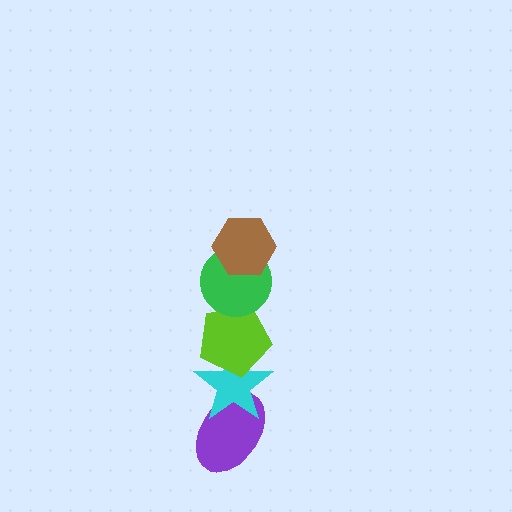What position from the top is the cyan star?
The cyan star is 4th from the top.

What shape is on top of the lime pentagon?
The green circle is on top of the lime pentagon.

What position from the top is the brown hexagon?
The brown hexagon is 1st from the top.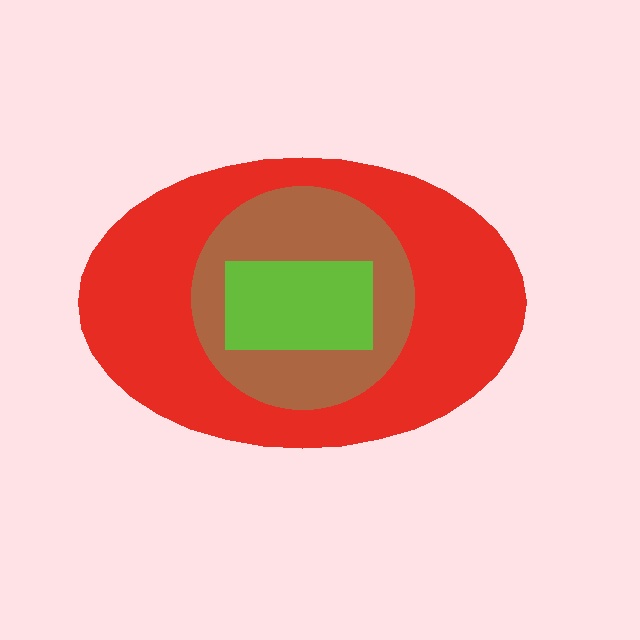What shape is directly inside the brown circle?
The lime rectangle.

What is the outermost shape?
The red ellipse.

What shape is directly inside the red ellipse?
The brown circle.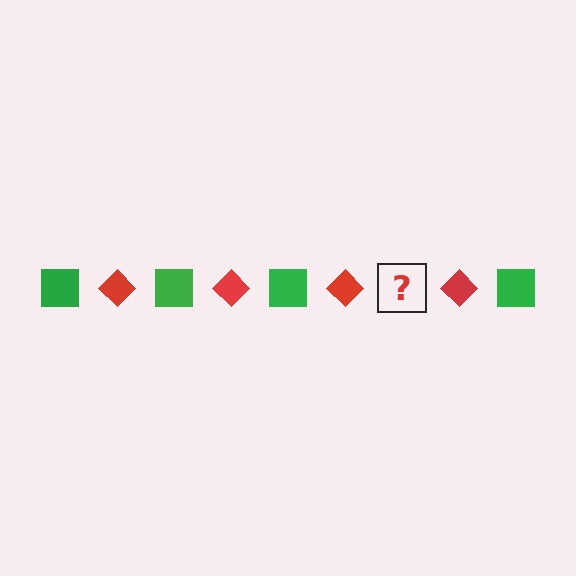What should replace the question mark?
The question mark should be replaced with a green square.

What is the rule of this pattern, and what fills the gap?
The rule is that the pattern alternates between green square and red diamond. The gap should be filled with a green square.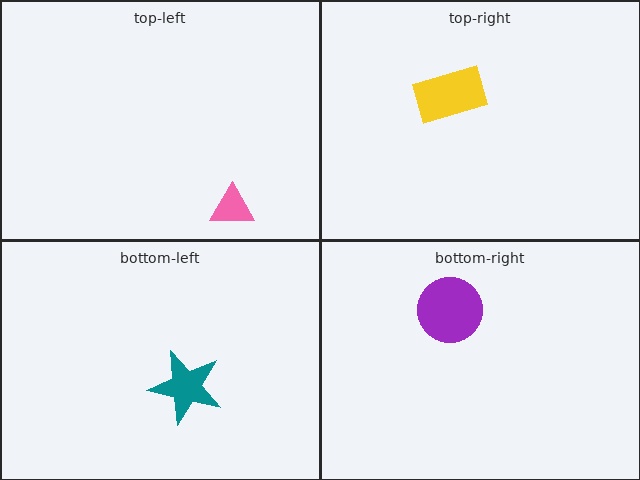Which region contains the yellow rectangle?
The top-right region.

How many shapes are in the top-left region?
1.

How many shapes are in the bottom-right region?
1.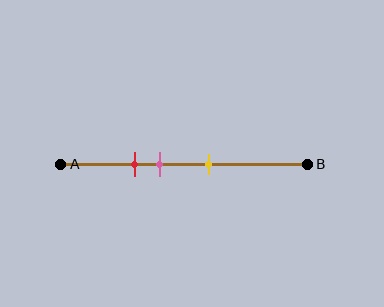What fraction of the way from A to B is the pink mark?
The pink mark is approximately 40% (0.4) of the way from A to B.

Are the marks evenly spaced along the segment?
Yes, the marks are approximately evenly spaced.